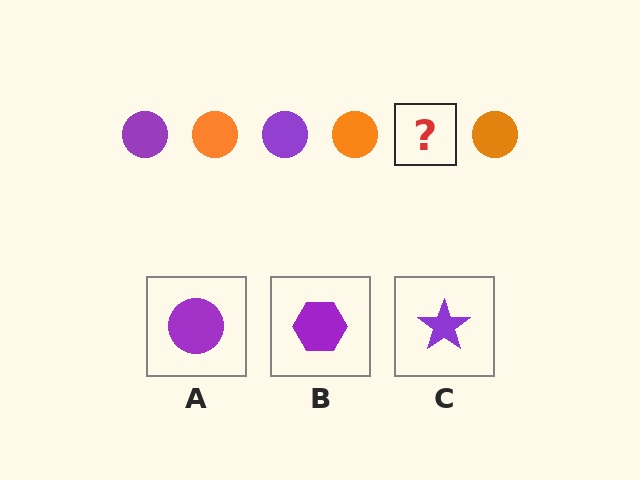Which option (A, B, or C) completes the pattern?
A.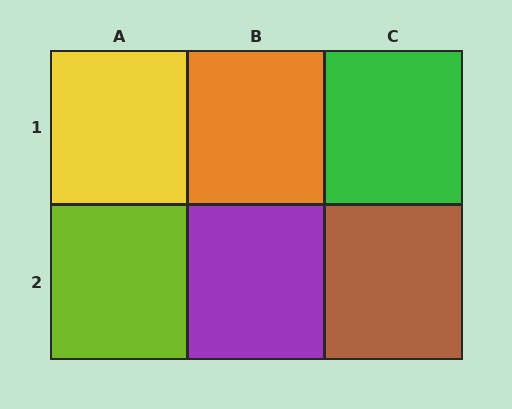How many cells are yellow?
1 cell is yellow.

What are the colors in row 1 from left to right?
Yellow, orange, green.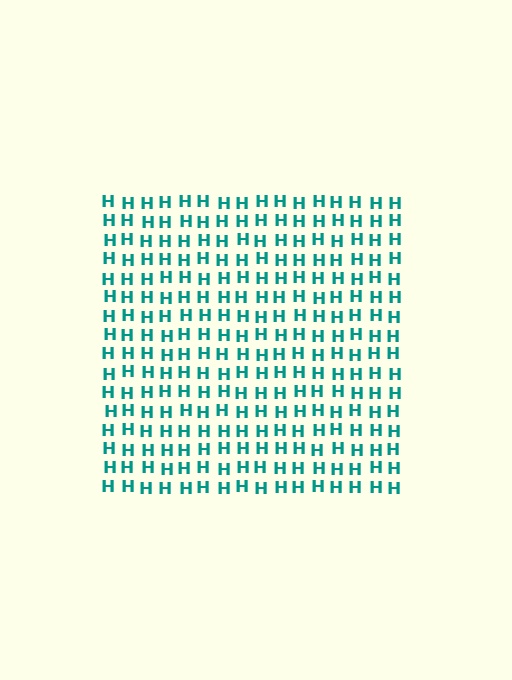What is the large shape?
The large shape is a square.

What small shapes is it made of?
It is made of small letter H's.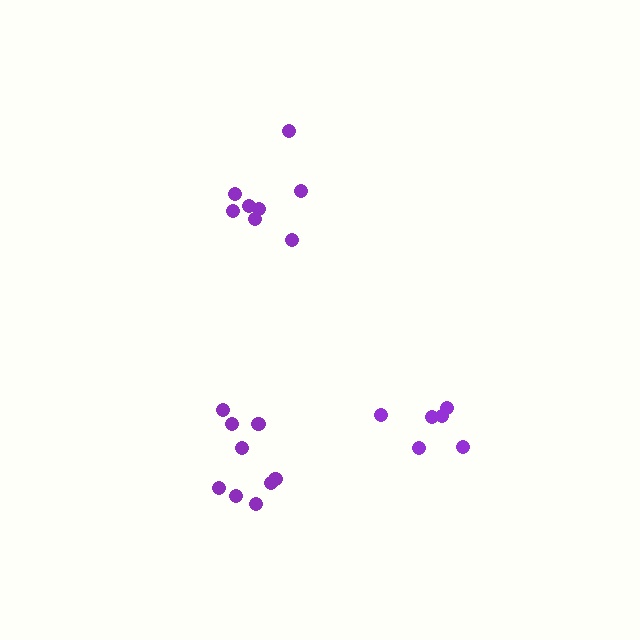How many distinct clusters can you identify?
There are 3 distinct clusters.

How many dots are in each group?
Group 1: 9 dots, Group 2: 6 dots, Group 3: 8 dots (23 total).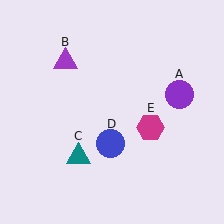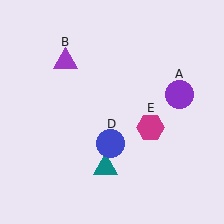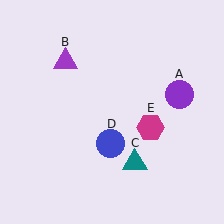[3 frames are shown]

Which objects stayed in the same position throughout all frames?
Purple circle (object A) and purple triangle (object B) and blue circle (object D) and magenta hexagon (object E) remained stationary.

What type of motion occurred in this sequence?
The teal triangle (object C) rotated counterclockwise around the center of the scene.